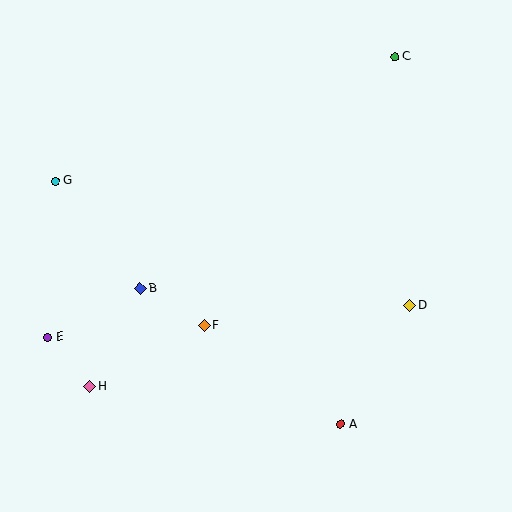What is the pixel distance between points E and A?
The distance between E and A is 305 pixels.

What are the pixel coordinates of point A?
Point A is at (341, 424).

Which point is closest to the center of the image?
Point F at (204, 325) is closest to the center.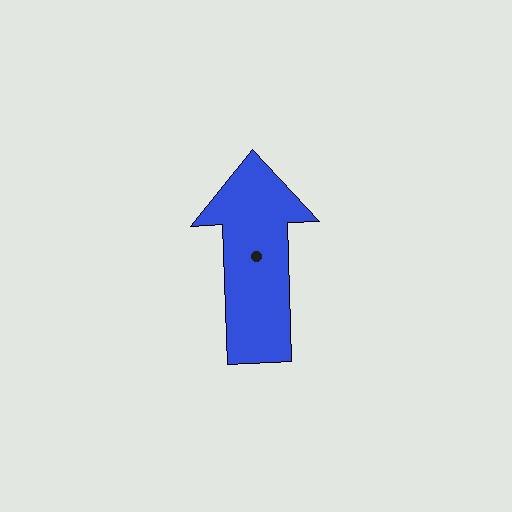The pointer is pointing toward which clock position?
Roughly 12 o'clock.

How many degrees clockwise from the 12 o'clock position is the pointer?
Approximately 358 degrees.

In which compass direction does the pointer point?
North.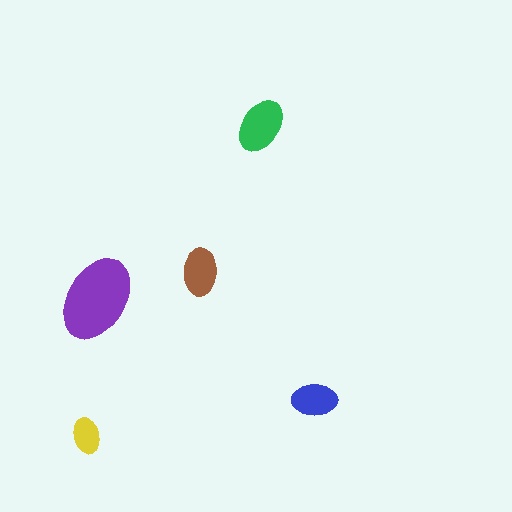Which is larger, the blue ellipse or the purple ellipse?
The purple one.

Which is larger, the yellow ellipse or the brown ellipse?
The brown one.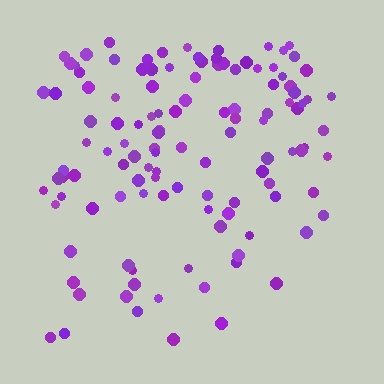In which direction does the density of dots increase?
From bottom to top, with the top side densest.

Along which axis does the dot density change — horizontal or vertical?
Vertical.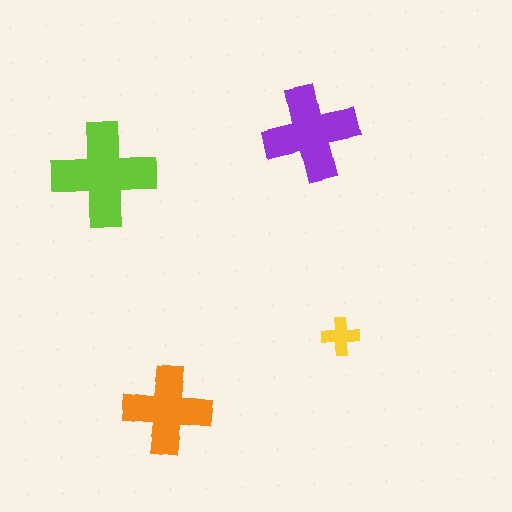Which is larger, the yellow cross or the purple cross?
The purple one.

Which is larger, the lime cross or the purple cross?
The lime one.